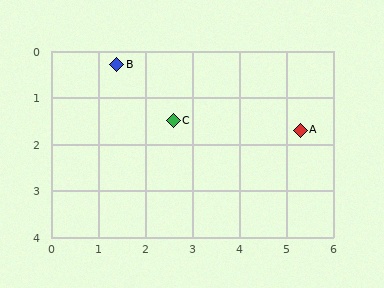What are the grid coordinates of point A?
Point A is at approximately (5.3, 1.7).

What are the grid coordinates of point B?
Point B is at approximately (1.4, 0.3).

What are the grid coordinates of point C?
Point C is at approximately (2.6, 1.5).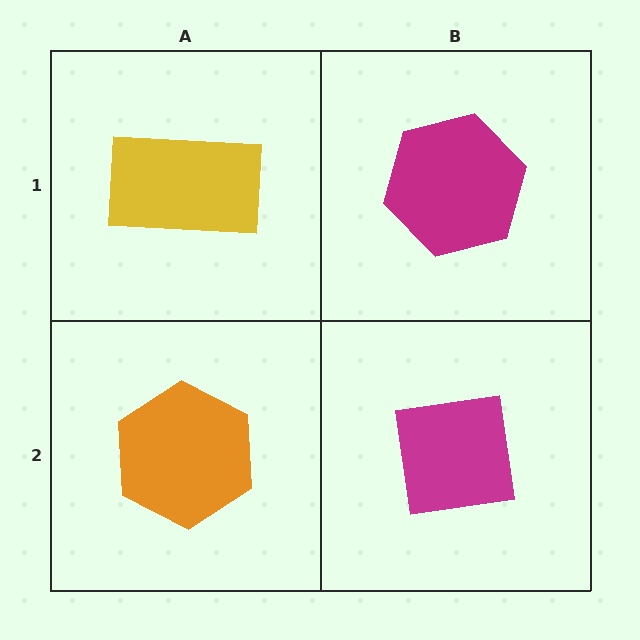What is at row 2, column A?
An orange hexagon.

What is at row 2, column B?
A magenta square.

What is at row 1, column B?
A magenta hexagon.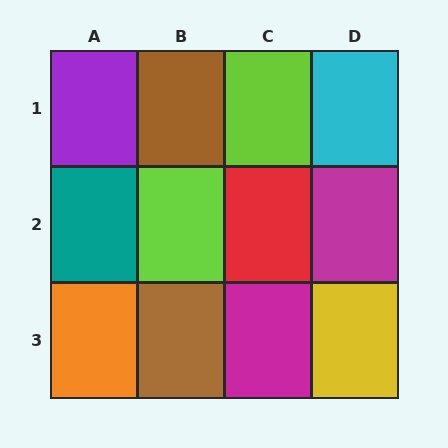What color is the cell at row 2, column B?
Lime.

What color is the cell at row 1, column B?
Brown.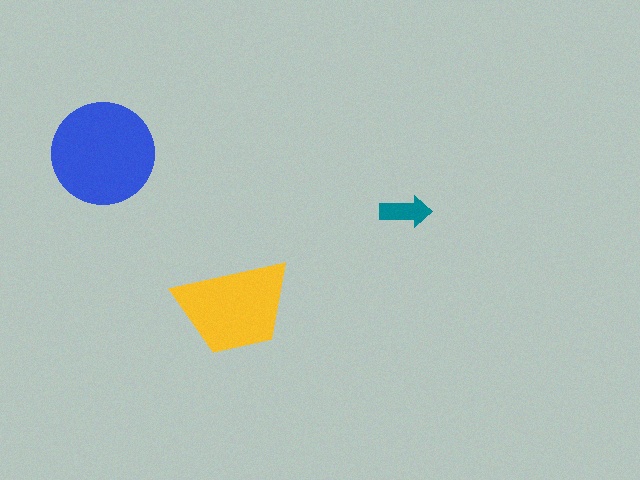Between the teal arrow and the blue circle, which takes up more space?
The blue circle.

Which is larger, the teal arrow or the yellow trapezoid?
The yellow trapezoid.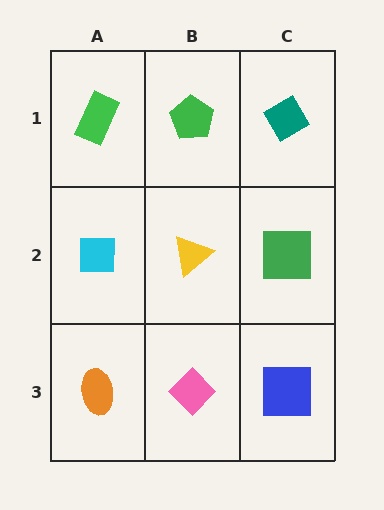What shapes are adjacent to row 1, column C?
A green square (row 2, column C), a green pentagon (row 1, column B).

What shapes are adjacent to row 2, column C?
A teal diamond (row 1, column C), a blue square (row 3, column C), a yellow triangle (row 2, column B).